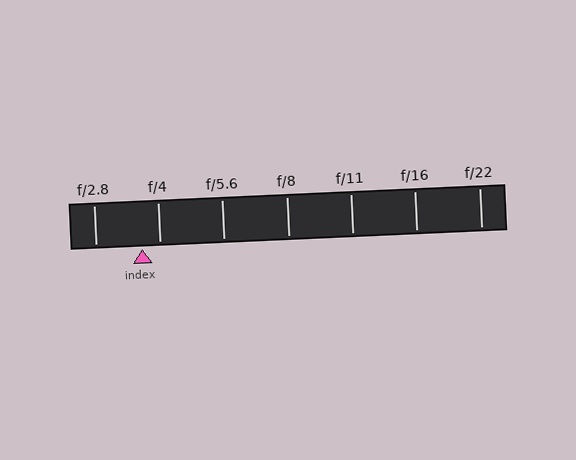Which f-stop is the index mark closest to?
The index mark is closest to f/4.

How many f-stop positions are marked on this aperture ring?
There are 7 f-stop positions marked.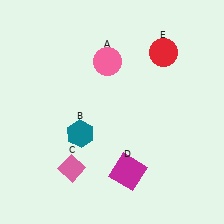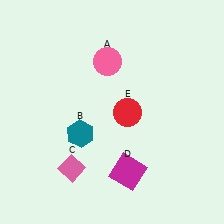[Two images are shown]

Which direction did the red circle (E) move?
The red circle (E) moved down.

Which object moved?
The red circle (E) moved down.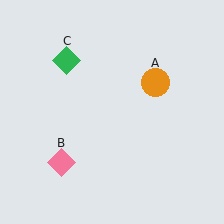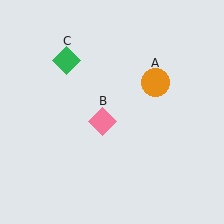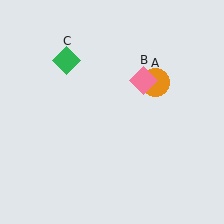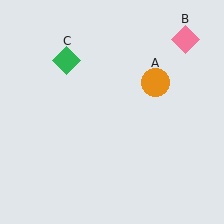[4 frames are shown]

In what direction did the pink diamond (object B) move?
The pink diamond (object B) moved up and to the right.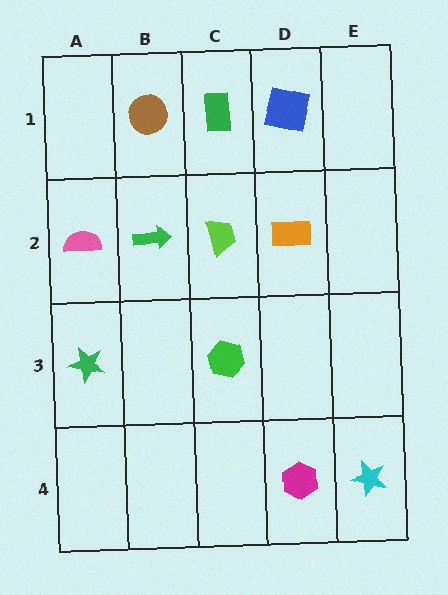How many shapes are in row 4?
2 shapes.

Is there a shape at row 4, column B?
No, that cell is empty.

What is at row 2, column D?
An orange rectangle.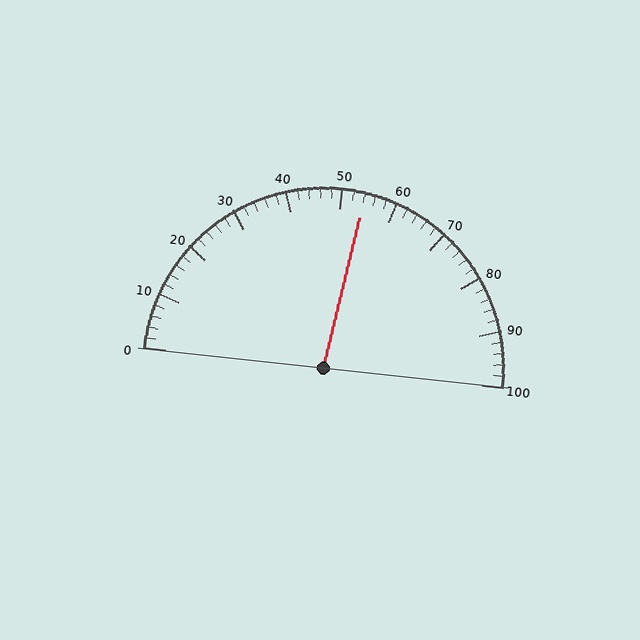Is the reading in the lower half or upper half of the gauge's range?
The reading is in the upper half of the range (0 to 100).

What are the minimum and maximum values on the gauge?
The gauge ranges from 0 to 100.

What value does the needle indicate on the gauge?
The needle indicates approximately 54.